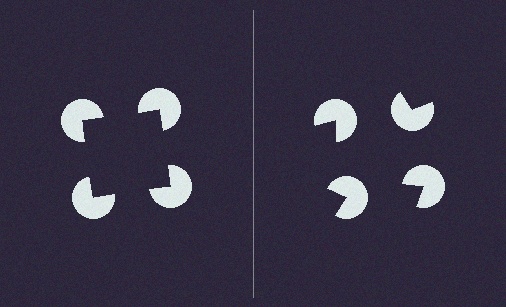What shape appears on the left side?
An illusory square.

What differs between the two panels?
The pac-man discs are positioned identically on both sides; only the wedge orientations differ. On the left they align to a square; on the right they are misaligned.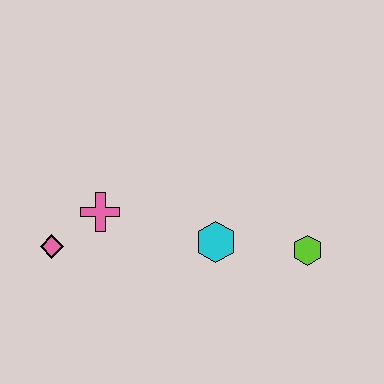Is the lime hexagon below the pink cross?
Yes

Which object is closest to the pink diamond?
The pink cross is closest to the pink diamond.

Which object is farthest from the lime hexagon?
The pink diamond is farthest from the lime hexagon.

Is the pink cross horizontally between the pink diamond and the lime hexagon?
Yes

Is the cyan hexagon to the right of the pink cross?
Yes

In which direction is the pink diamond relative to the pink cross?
The pink diamond is to the left of the pink cross.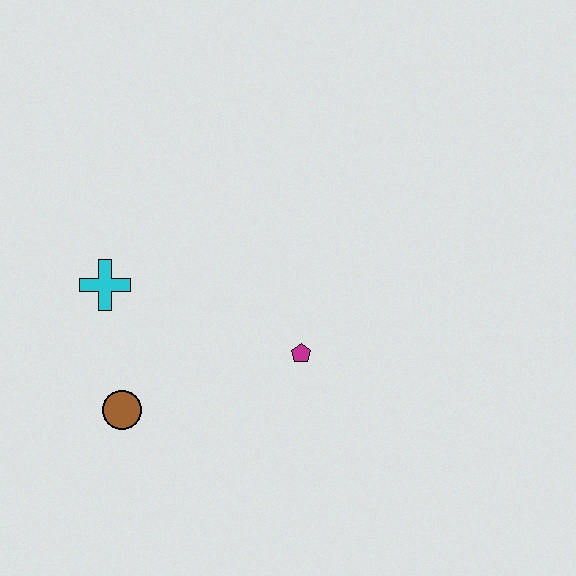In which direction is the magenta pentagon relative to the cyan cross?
The magenta pentagon is to the right of the cyan cross.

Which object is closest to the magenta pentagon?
The brown circle is closest to the magenta pentagon.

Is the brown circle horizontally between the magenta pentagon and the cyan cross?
Yes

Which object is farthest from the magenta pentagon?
The cyan cross is farthest from the magenta pentagon.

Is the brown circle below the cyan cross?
Yes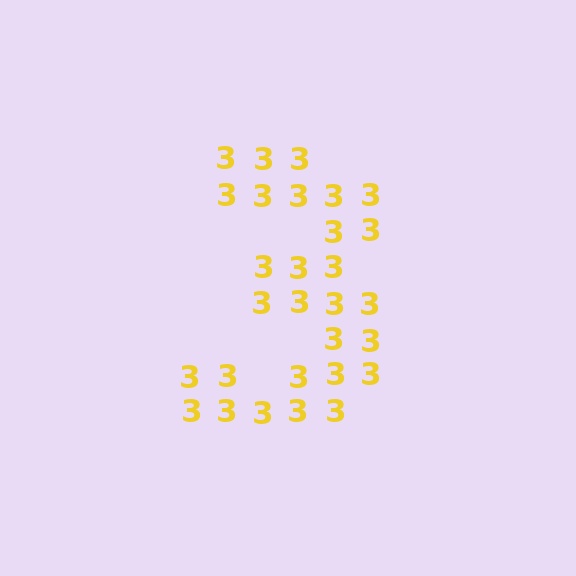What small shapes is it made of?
It is made of small digit 3's.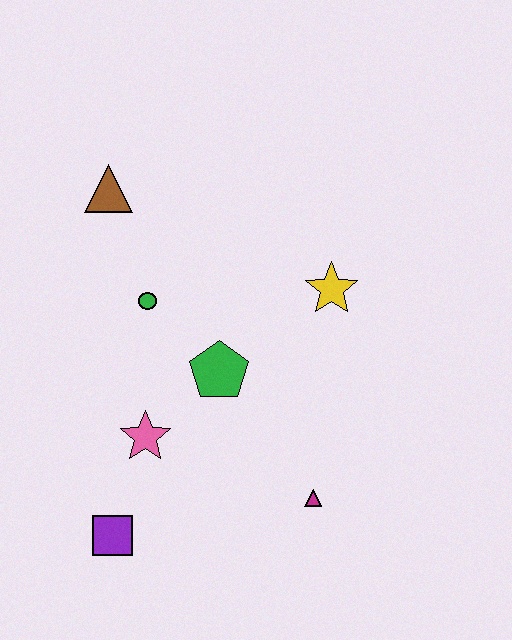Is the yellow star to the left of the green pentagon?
No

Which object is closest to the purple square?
The pink star is closest to the purple square.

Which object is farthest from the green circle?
The magenta triangle is farthest from the green circle.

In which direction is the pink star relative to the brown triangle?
The pink star is below the brown triangle.